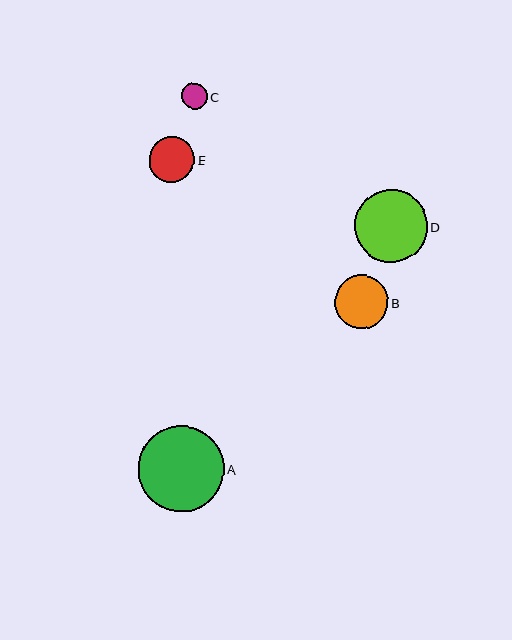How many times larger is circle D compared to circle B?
Circle D is approximately 1.4 times the size of circle B.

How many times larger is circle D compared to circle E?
Circle D is approximately 1.6 times the size of circle E.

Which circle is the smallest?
Circle C is the smallest with a size of approximately 25 pixels.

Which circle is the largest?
Circle A is the largest with a size of approximately 85 pixels.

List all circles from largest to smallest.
From largest to smallest: A, D, B, E, C.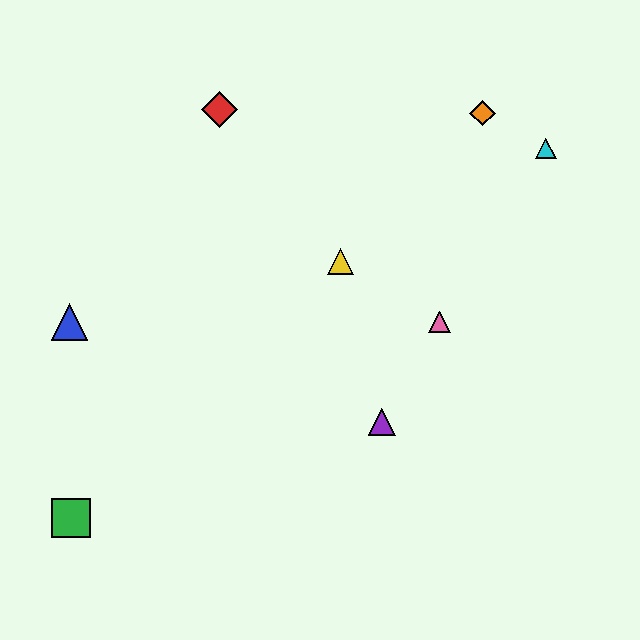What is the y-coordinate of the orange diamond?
The orange diamond is at y≈113.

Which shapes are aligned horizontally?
The blue triangle, the pink triangle are aligned horizontally.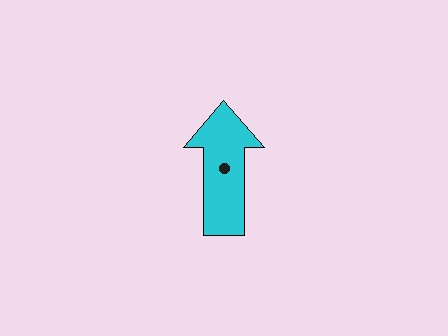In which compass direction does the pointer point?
North.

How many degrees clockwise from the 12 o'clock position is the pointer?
Approximately 360 degrees.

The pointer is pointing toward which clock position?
Roughly 12 o'clock.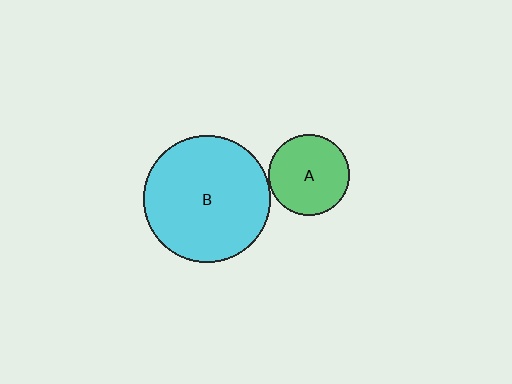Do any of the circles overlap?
No, none of the circles overlap.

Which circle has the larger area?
Circle B (cyan).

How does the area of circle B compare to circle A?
Approximately 2.5 times.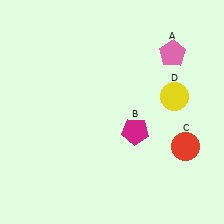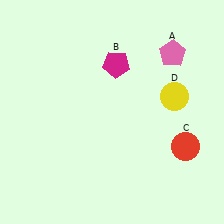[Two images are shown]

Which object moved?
The magenta pentagon (B) moved up.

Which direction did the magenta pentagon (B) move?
The magenta pentagon (B) moved up.